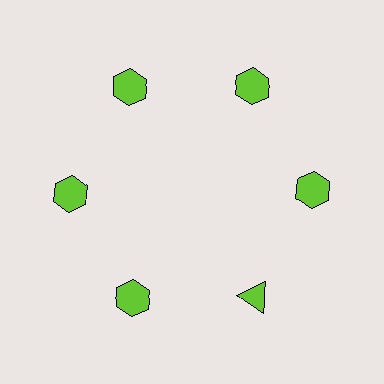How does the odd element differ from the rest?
It has a different shape: triangle instead of hexagon.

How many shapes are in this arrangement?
There are 6 shapes arranged in a ring pattern.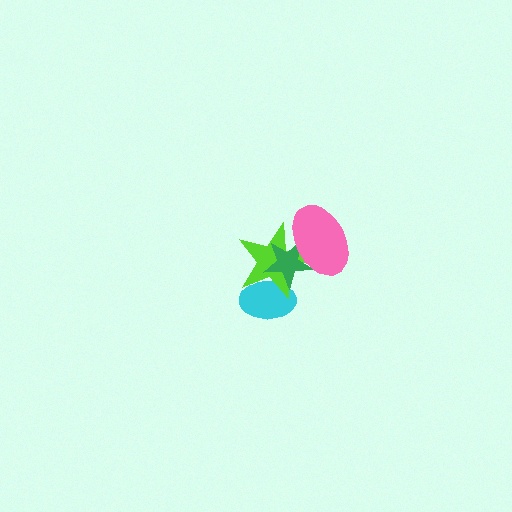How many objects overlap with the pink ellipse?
2 objects overlap with the pink ellipse.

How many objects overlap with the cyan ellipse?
2 objects overlap with the cyan ellipse.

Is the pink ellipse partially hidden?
No, no other shape covers it.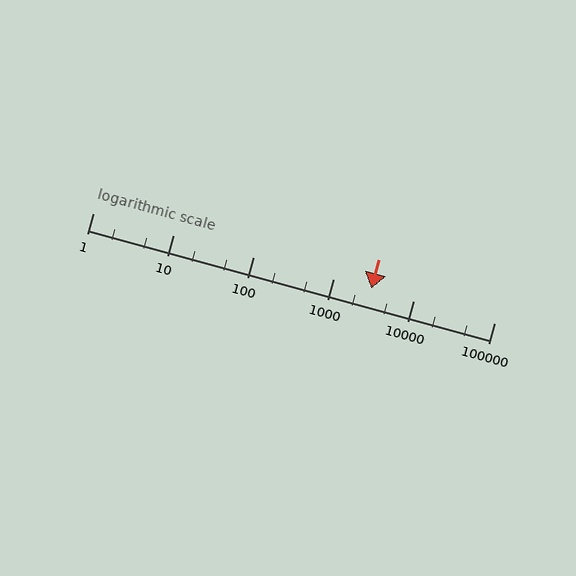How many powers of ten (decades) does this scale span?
The scale spans 5 decades, from 1 to 100000.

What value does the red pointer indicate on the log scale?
The pointer indicates approximately 2900.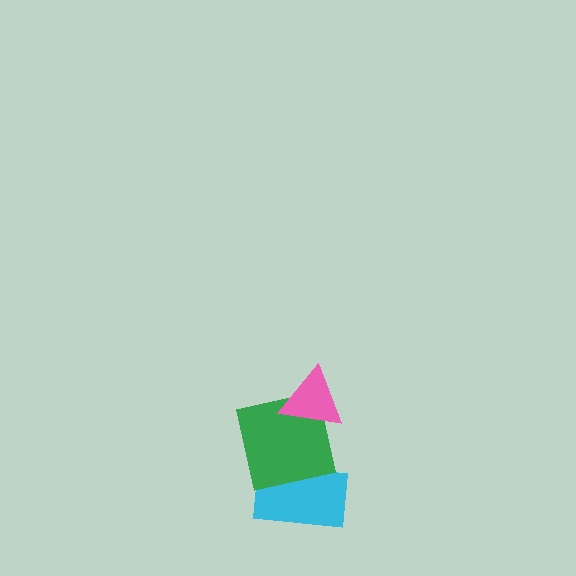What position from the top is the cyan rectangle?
The cyan rectangle is 3rd from the top.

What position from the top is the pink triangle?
The pink triangle is 1st from the top.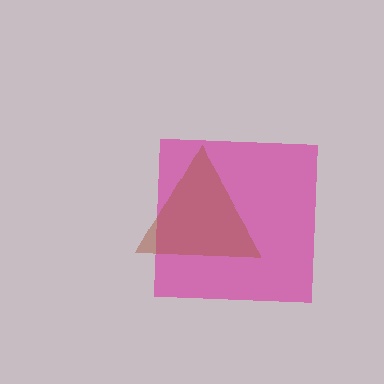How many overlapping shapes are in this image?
There are 2 overlapping shapes in the image.